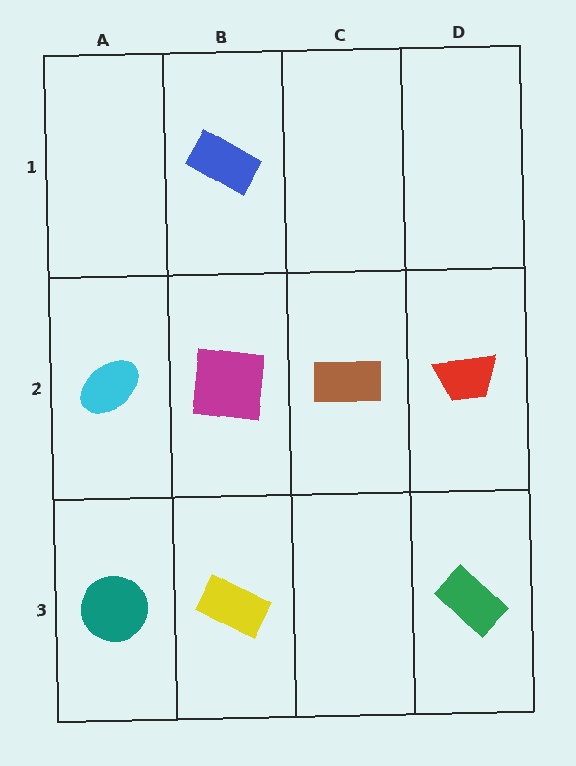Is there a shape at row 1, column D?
No, that cell is empty.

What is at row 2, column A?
A cyan ellipse.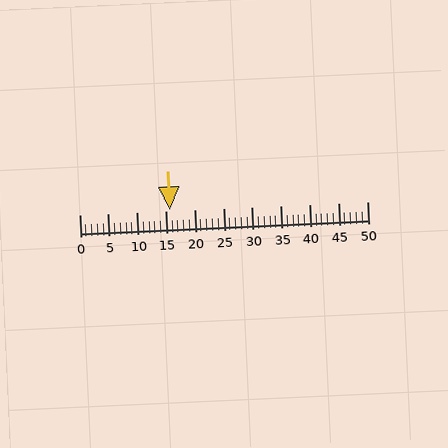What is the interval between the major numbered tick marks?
The major tick marks are spaced 5 units apart.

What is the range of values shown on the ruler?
The ruler shows values from 0 to 50.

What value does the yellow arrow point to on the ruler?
The yellow arrow points to approximately 16.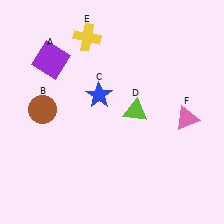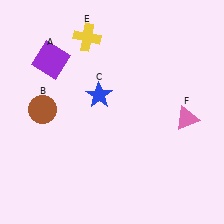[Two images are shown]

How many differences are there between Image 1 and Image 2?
There is 1 difference between the two images.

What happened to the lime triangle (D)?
The lime triangle (D) was removed in Image 2. It was in the top-right area of Image 1.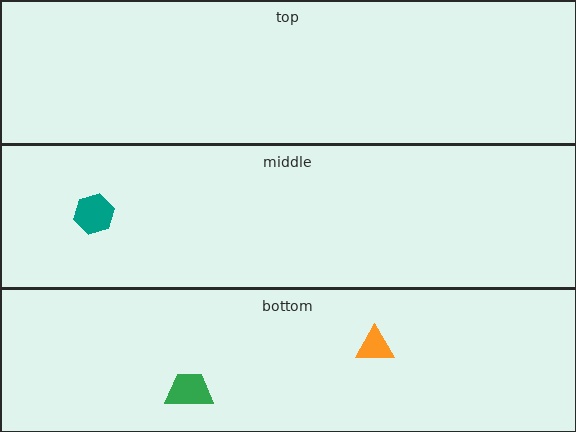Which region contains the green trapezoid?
The bottom region.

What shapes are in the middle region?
The teal hexagon.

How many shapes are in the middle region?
1.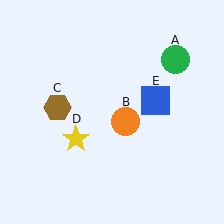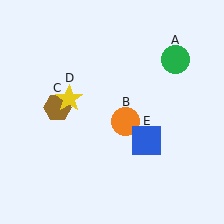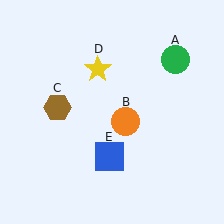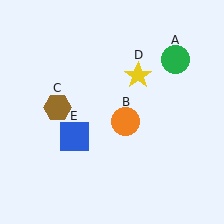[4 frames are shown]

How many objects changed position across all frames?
2 objects changed position: yellow star (object D), blue square (object E).